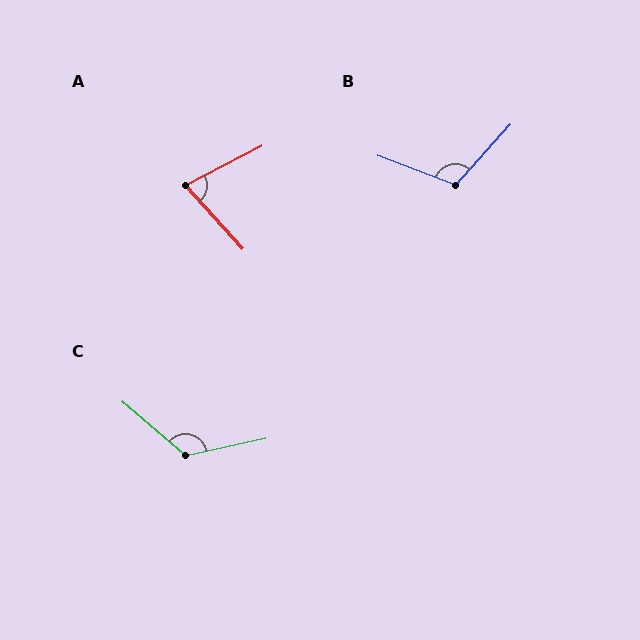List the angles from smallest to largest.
A (76°), B (111°), C (127°).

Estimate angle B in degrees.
Approximately 111 degrees.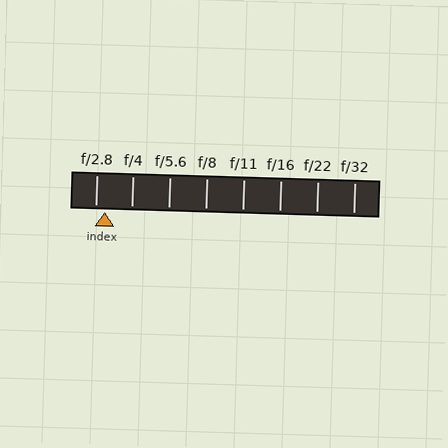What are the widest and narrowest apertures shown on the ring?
The widest aperture shown is f/2.8 and the narrowest is f/32.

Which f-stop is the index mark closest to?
The index mark is closest to f/2.8.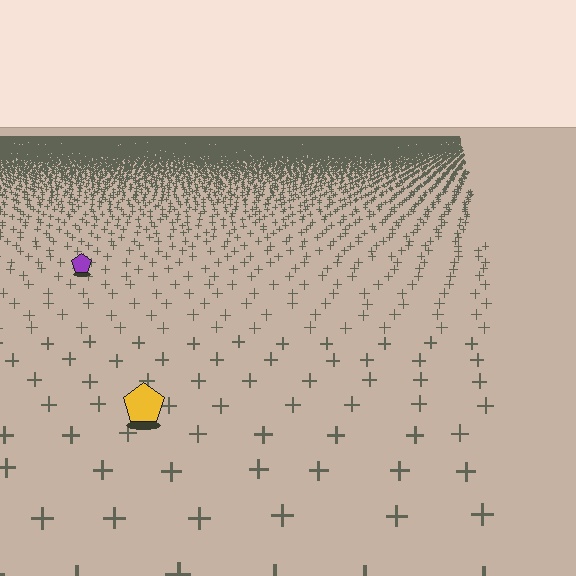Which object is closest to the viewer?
The yellow pentagon is closest. The texture marks near it are larger and more spread out.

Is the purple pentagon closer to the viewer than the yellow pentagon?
No. The yellow pentagon is closer — you can tell from the texture gradient: the ground texture is coarser near it.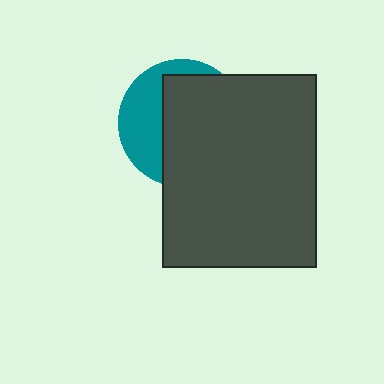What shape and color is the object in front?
The object in front is a dark gray rectangle.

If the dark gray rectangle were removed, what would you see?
You would see the complete teal circle.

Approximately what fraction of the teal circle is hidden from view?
Roughly 65% of the teal circle is hidden behind the dark gray rectangle.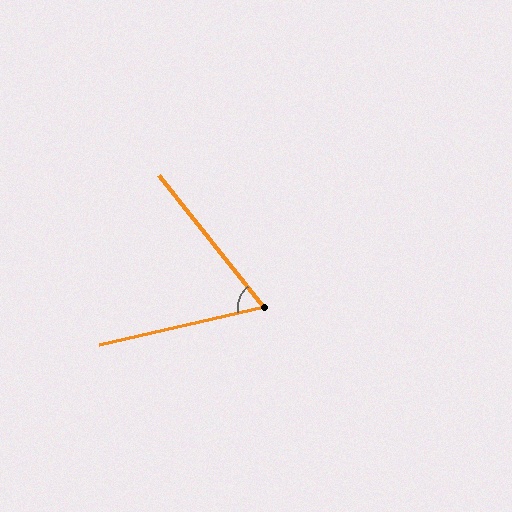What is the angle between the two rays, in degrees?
Approximately 65 degrees.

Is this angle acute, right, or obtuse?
It is acute.